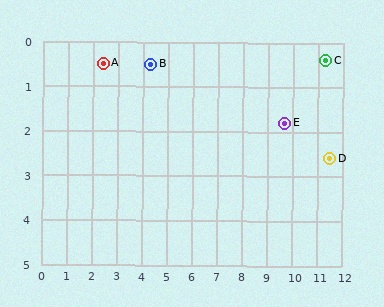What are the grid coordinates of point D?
Point D is at approximately (11.5, 2.6).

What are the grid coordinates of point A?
Point A is at approximately (2.4, 0.5).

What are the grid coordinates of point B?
Point B is at approximately (4.3, 0.5).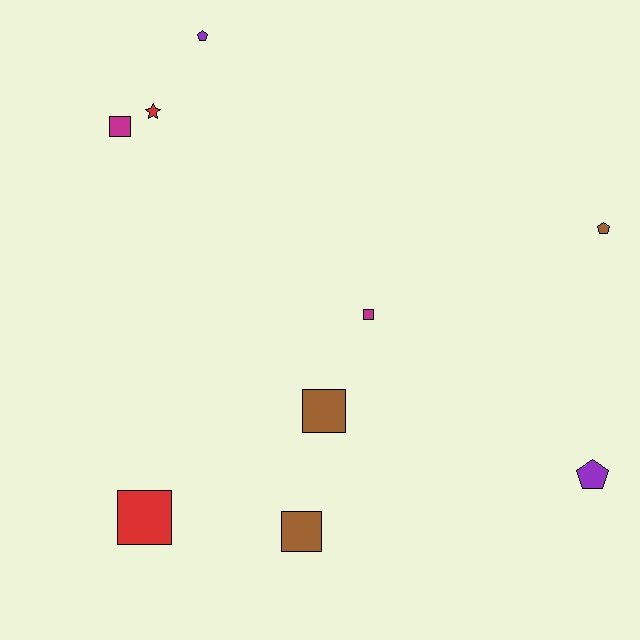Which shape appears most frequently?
Square, with 5 objects.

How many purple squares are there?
There are no purple squares.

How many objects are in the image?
There are 9 objects.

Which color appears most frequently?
Brown, with 3 objects.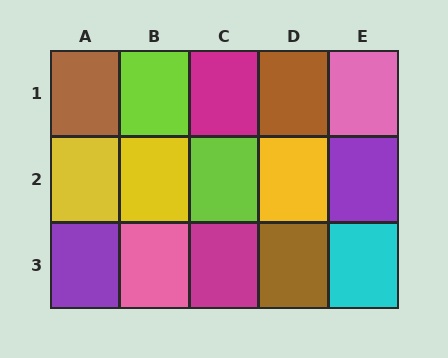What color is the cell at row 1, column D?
Brown.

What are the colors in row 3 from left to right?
Purple, pink, magenta, brown, cyan.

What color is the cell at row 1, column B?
Lime.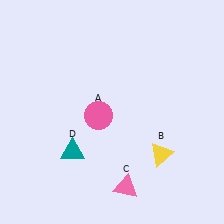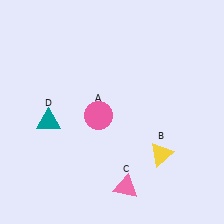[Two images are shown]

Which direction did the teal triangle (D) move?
The teal triangle (D) moved up.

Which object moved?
The teal triangle (D) moved up.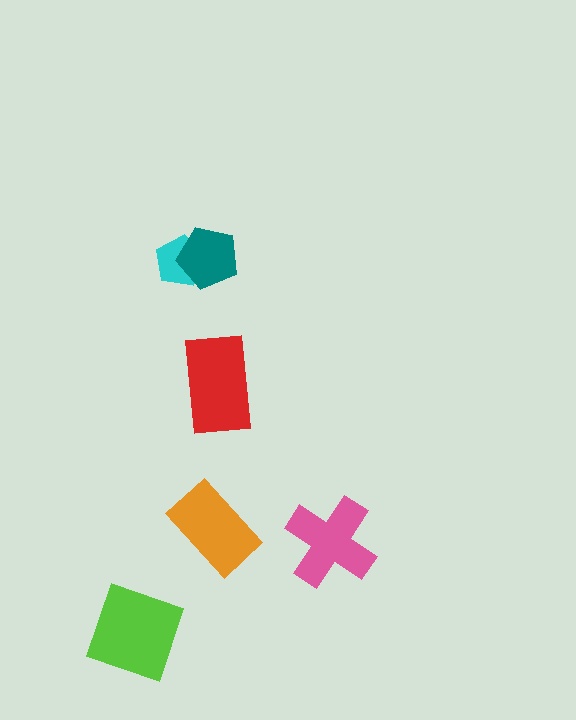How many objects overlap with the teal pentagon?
1 object overlaps with the teal pentagon.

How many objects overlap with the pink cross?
0 objects overlap with the pink cross.